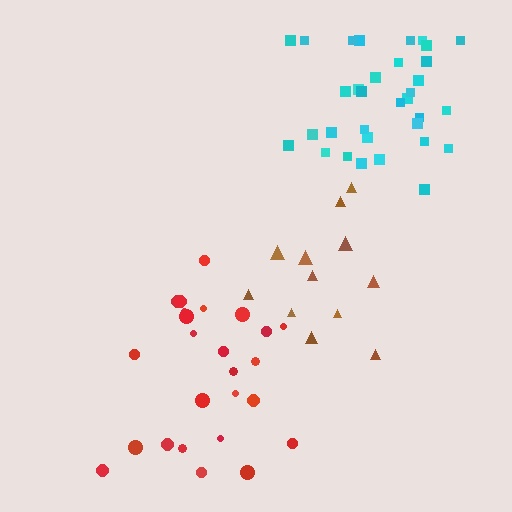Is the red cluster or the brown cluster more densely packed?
Red.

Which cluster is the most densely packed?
Cyan.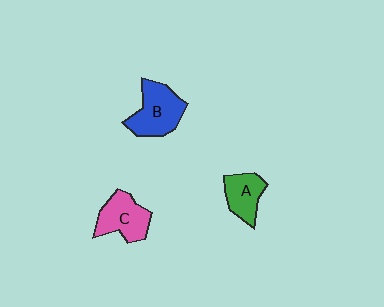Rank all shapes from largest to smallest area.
From largest to smallest: B (blue), C (pink), A (green).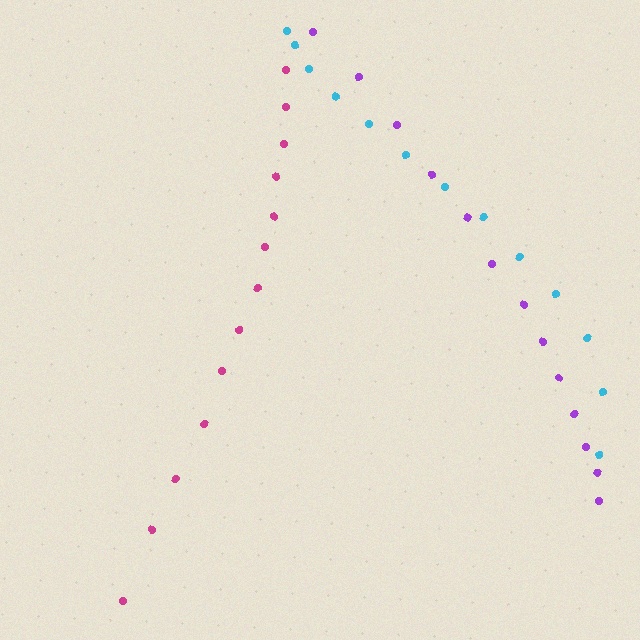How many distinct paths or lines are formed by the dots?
There are 3 distinct paths.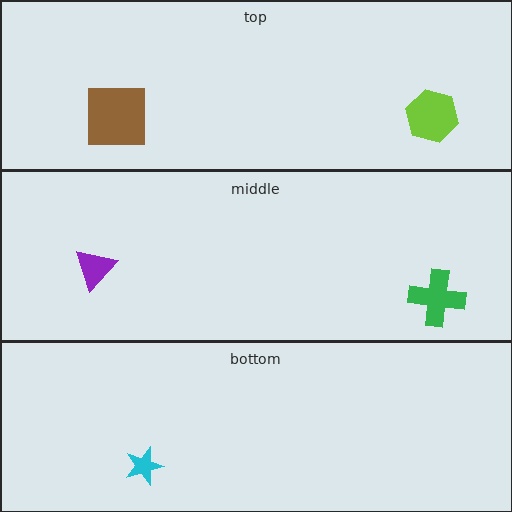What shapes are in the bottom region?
The cyan star.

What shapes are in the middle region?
The green cross, the purple triangle.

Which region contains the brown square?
The top region.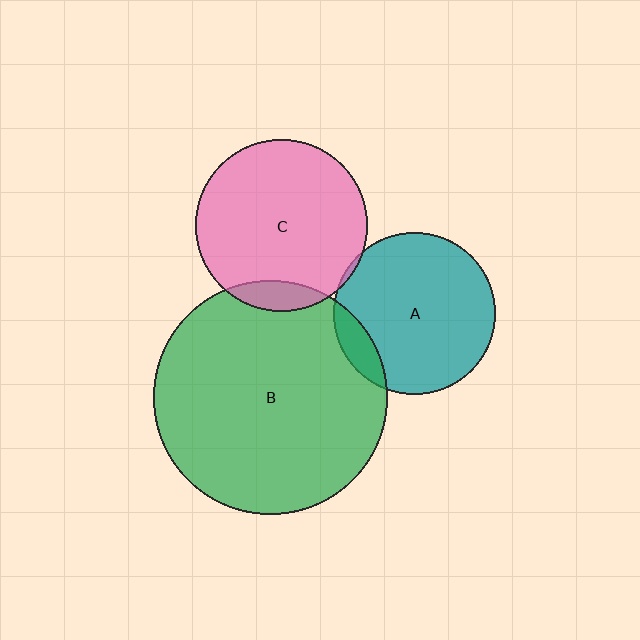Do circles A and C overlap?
Yes.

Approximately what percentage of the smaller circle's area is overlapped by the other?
Approximately 5%.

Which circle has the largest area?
Circle B (green).